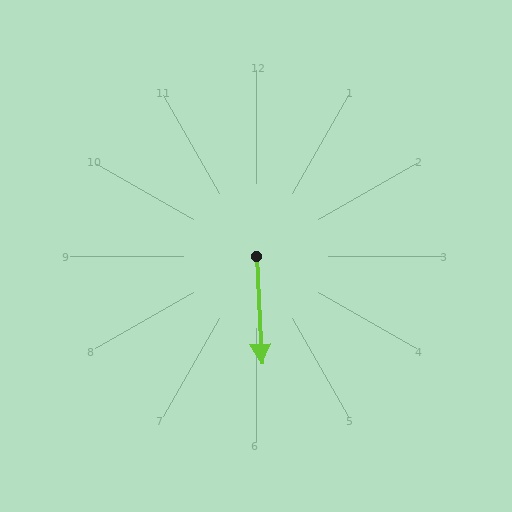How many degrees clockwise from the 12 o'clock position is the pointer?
Approximately 177 degrees.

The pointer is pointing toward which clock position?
Roughly 6 o'clock.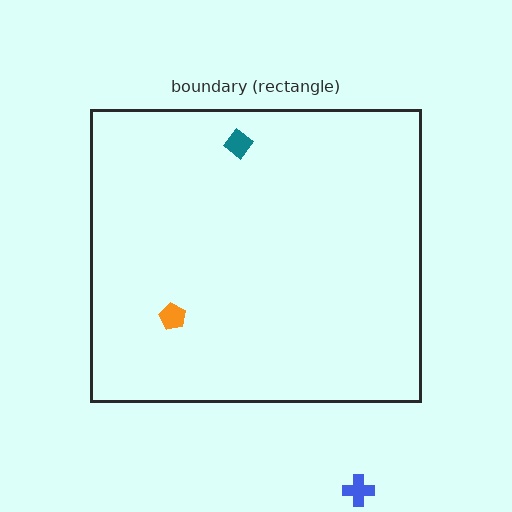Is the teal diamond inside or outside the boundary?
Inside.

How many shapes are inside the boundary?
2 inside, 1 outside.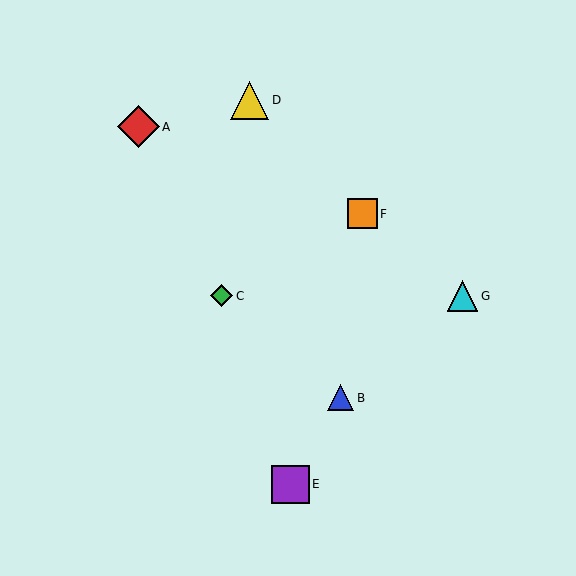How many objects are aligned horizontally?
2 objects (C, G) are aligned horizontally.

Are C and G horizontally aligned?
Yes, both are at y≈296.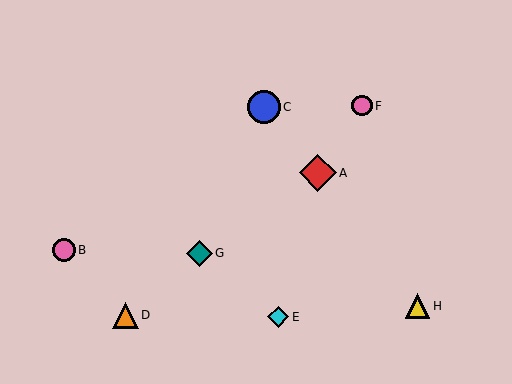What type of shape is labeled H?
Shape H is a yellow triangle.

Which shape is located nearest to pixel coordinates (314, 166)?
The red diamond (labeled A) at (318, 173) is nearest to that location.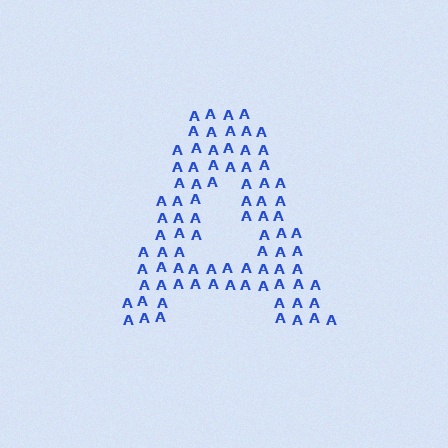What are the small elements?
The small elements are letter A's.